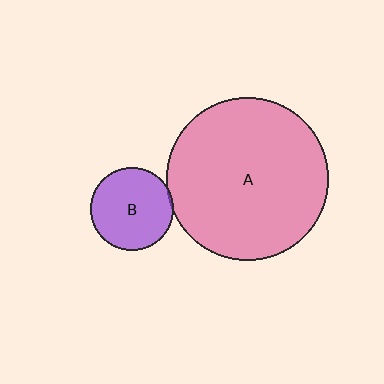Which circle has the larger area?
Circle A (pink).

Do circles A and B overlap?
Yes.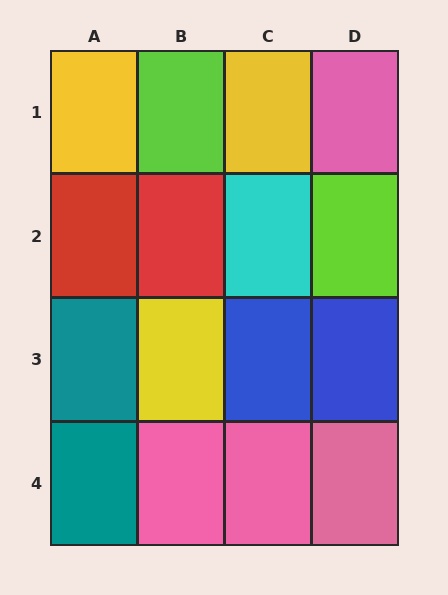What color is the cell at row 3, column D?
Blue.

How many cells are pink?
4 cells are pink.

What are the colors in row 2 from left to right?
Red, red, cyan, lime.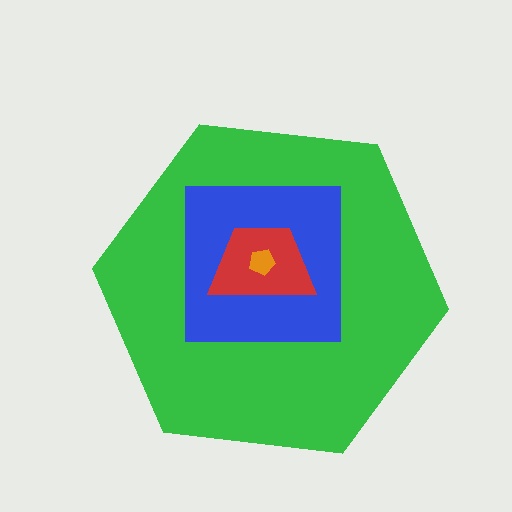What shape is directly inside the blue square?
The red trapezoid.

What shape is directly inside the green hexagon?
The blue square.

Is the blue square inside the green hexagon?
Yes.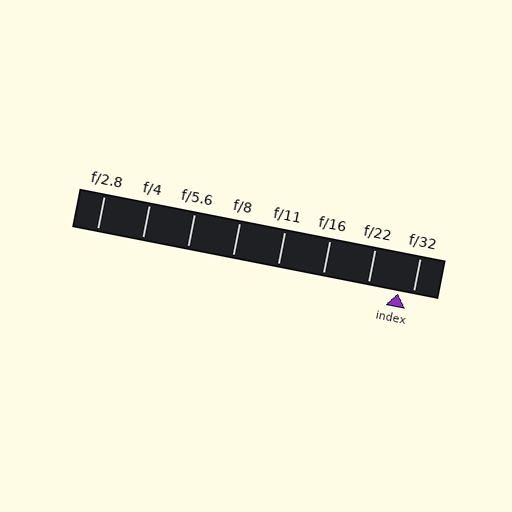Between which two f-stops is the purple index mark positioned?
The index mark is between f/22 and f/32.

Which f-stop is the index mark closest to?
The index mark is closest to f/32.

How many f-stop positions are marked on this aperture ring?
There are 8 f-stop positions marked.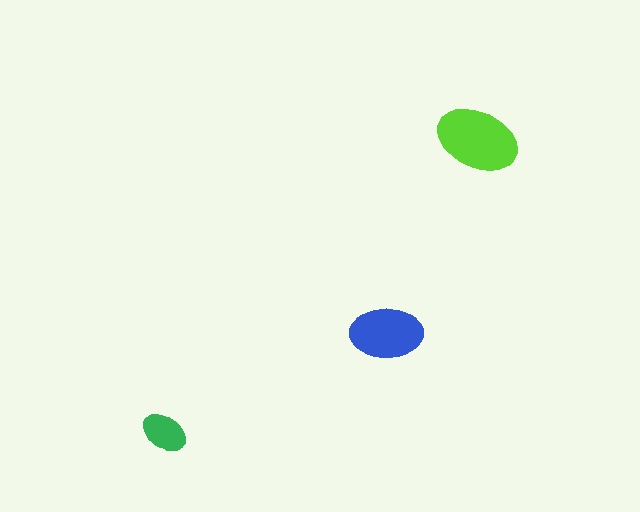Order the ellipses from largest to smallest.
the lime one, the blue one, the green one.